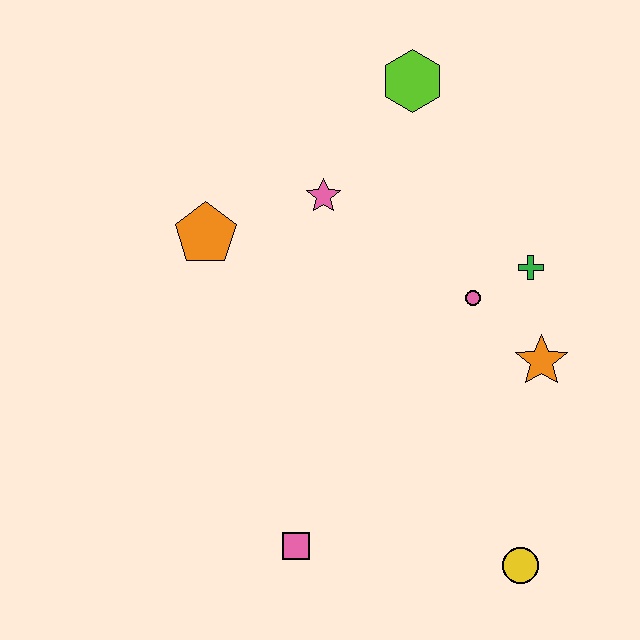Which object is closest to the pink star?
The orange pentagon is closest to the pink star.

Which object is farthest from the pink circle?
The pink square is farthest from the pink circle.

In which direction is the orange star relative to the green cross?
The orange star is below the green cross.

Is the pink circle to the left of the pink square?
No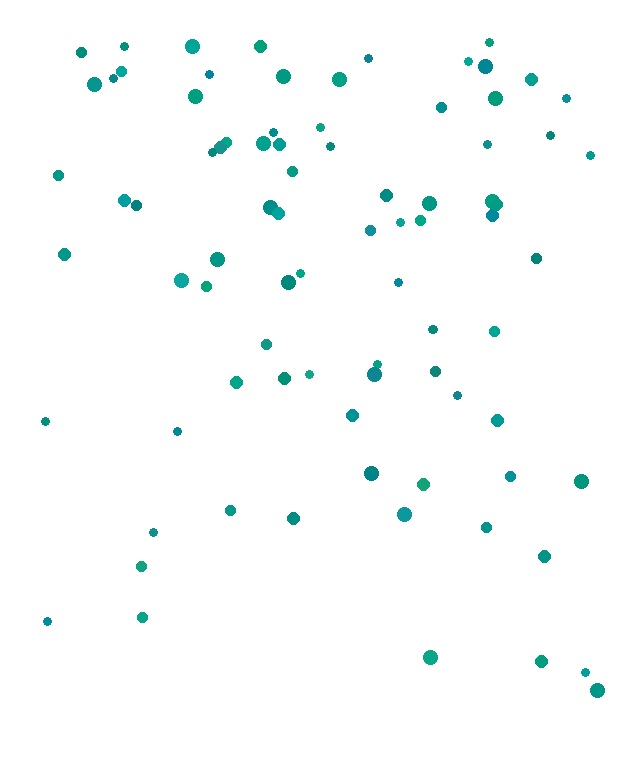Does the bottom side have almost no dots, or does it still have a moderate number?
Still a moderate number, just noticeably fewer than the top.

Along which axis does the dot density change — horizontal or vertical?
Vertical.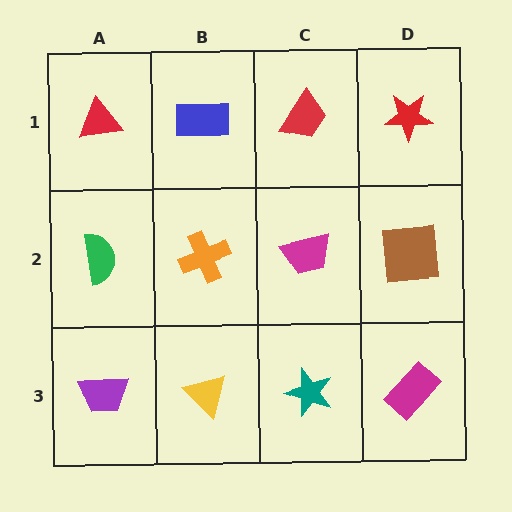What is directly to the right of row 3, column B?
A teal star.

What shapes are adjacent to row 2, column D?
A red star (row 1, column D), a magenta rectangle (row 3, column D), a magenta trapezoid (row 2, column C).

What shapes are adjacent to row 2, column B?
A blue rectangle (row 1, column B), a yellow triangle (row 3, column B), a green semicircle (row 2, column A), a magenta trapezoid (row 2, column C).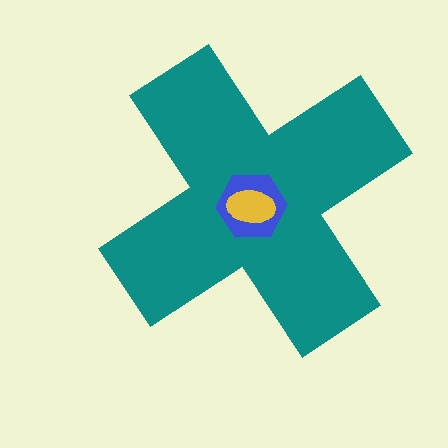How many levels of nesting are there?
3.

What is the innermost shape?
The yellow ellipse.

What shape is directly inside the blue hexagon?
The yellow ellipse.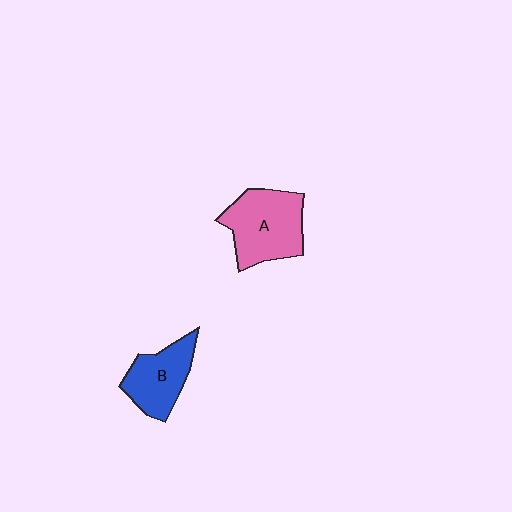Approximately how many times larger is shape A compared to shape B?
Approximately 1.3 times.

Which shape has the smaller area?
Shape B (blue).